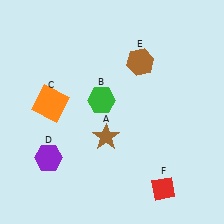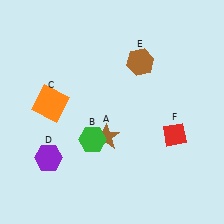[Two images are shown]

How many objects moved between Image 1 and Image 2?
2 objects moved between the two images.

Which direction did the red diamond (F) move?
The red diamond (F) moved up.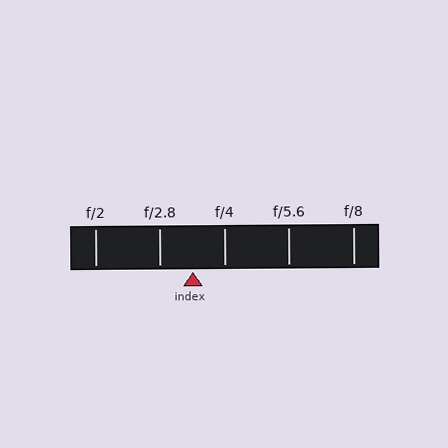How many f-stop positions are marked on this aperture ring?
There are 5 f-stop positions marked.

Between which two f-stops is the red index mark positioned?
The index mark is between f/2.8 and f/4.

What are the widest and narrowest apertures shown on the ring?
The widest aperture shown is f/2 and the narrowest is f/8.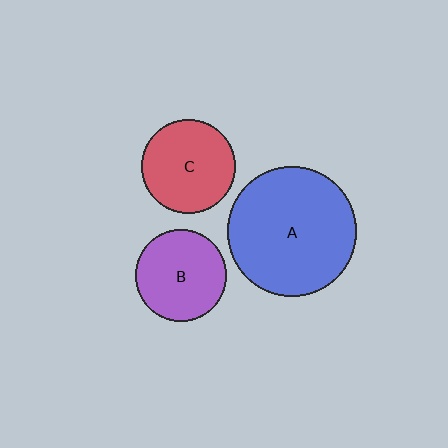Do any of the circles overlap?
No, none of the circles overlap.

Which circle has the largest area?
Circle A (blue).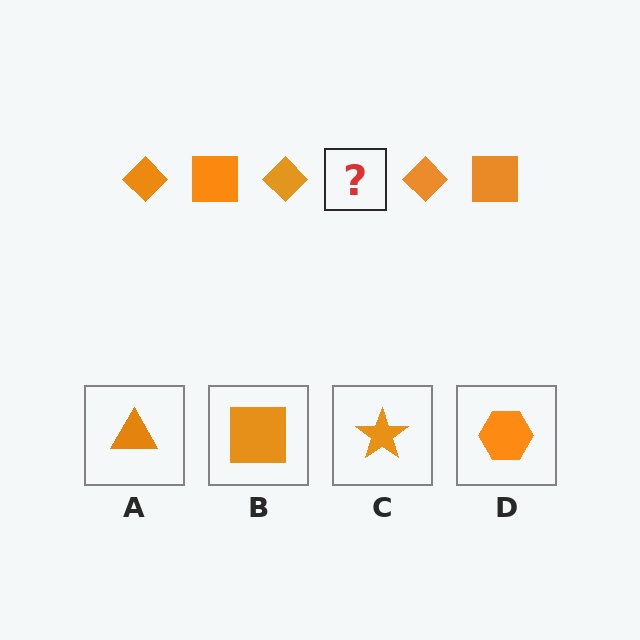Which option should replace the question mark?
Option B.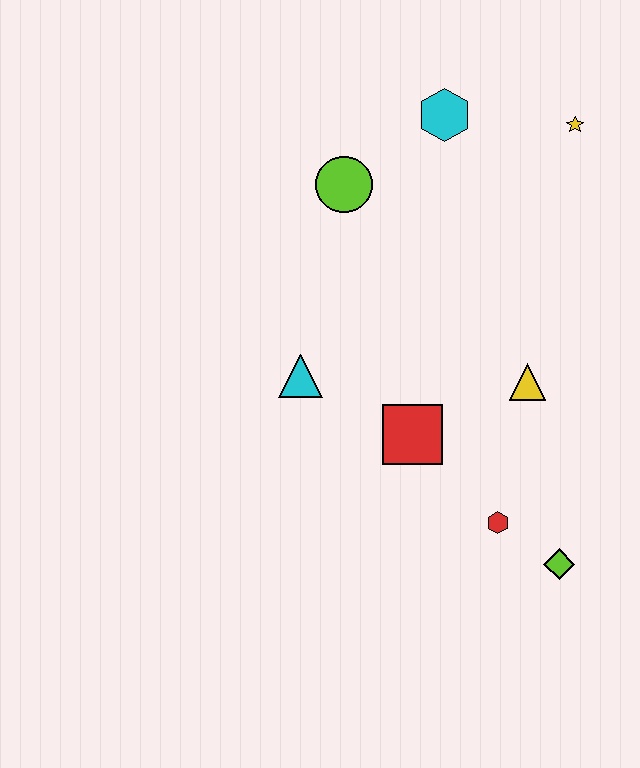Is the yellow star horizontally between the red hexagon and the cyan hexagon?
No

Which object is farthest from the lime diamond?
The cyan hexagon is farthest from the lime diamond.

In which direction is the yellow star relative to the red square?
The yellow star is above the red square.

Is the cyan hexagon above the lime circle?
Yes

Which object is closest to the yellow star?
The cyan hexagon is closest to the yellow star.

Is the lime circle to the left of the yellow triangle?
Yes